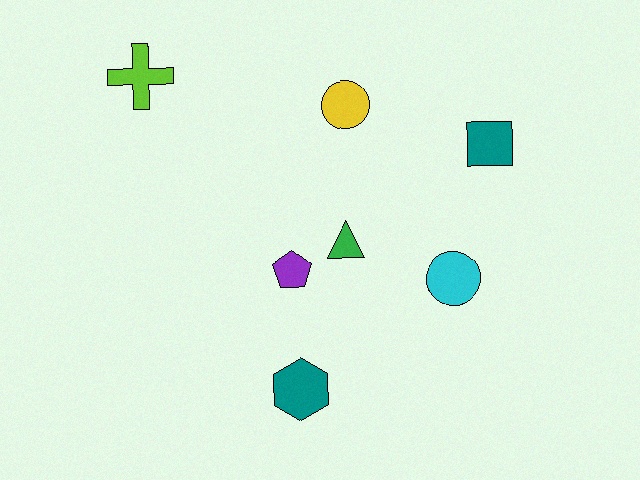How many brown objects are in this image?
There are no brown objects.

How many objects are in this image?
There are 7 objects.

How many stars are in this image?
There are no stars.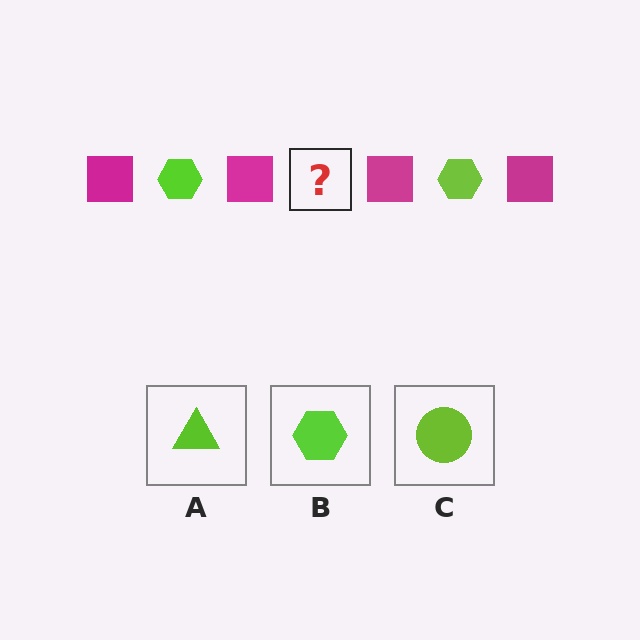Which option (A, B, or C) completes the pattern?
B.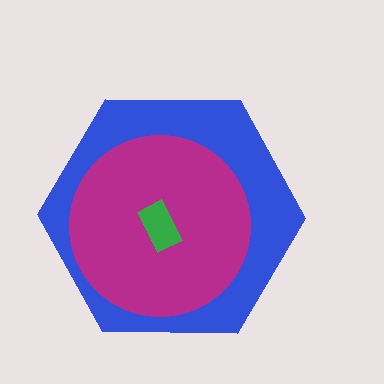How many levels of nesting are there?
3.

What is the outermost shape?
The blue hexagon.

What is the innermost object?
The green rectangle.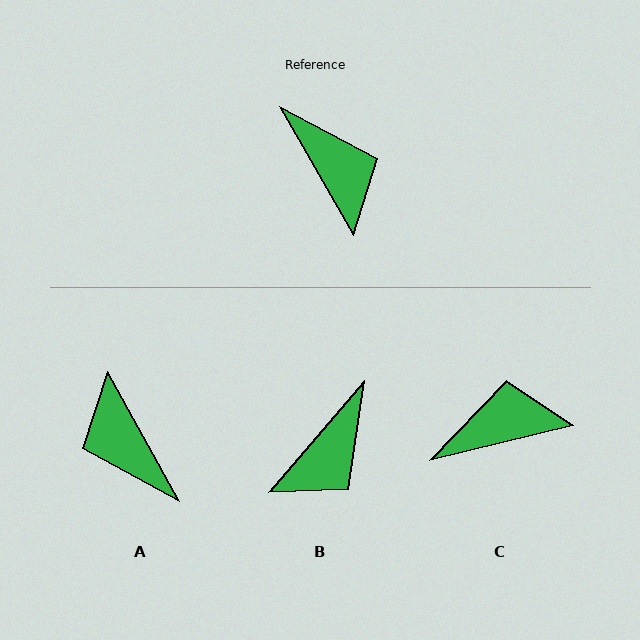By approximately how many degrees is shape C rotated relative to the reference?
Approximately 74 degrees counter-clockwise.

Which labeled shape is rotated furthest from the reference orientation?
A, about 179 degrees away.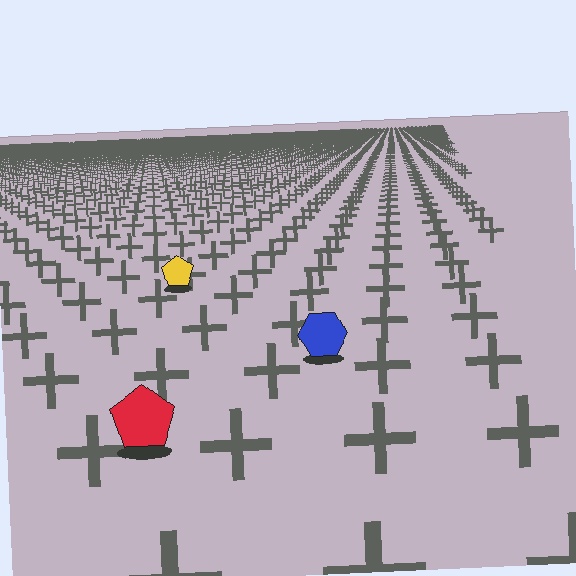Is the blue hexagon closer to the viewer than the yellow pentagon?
Yes. The blue hexagon is closer — you can tell from the texture gradient: the ground texture is coarser near it.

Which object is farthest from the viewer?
The yellow pentagon is farthest from the viewer. It appears smaller and the ground texture around it is denser.